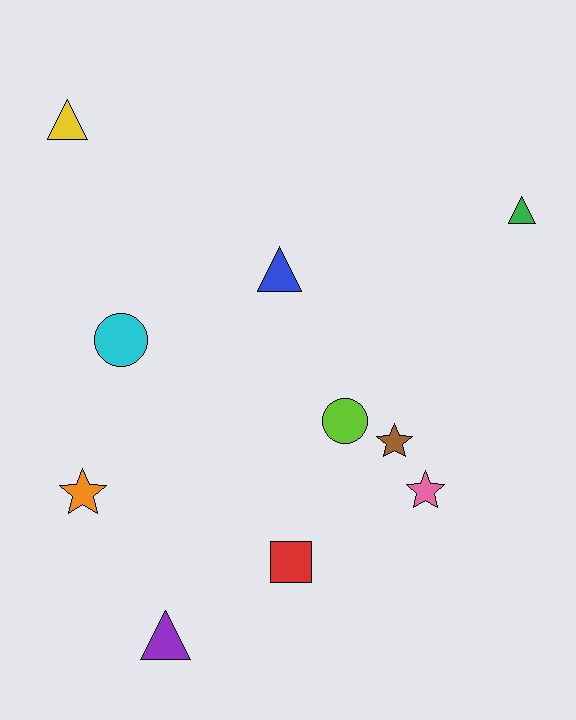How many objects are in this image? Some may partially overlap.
There are 10 objects.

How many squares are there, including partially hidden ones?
There is 1 square.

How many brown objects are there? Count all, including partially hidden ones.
There is 1 brown object.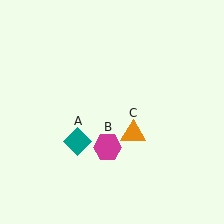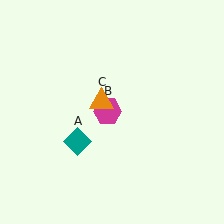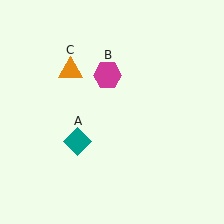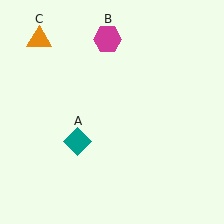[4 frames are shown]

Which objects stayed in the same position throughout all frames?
Teal diamond (object A) remained stationary.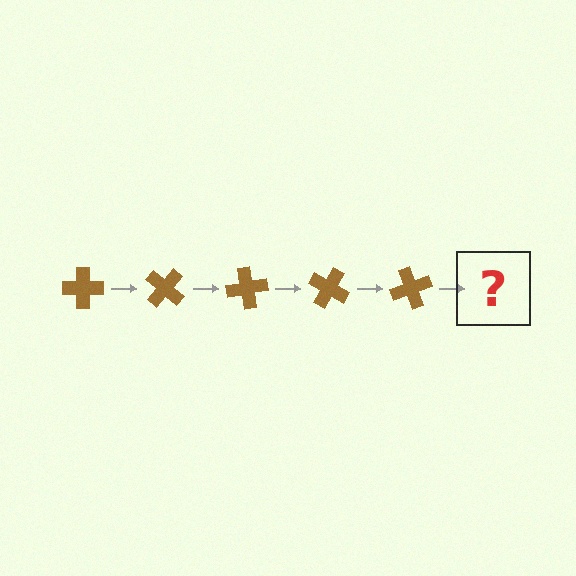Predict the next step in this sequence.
The next step is a brown cross rotated 200 degrees.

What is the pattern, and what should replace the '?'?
The pattern is that the cross rotates 40 degrees each step. The '?' should be a brown cross rotated 200 degrees.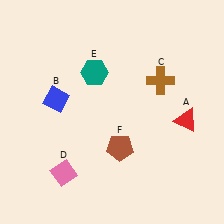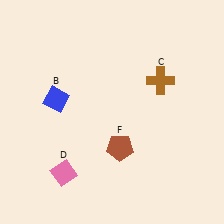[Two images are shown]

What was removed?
The teal hexagon (E), the red triangle (A) were removed in Image 2.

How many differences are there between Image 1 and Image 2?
There are 2 differences between the two images.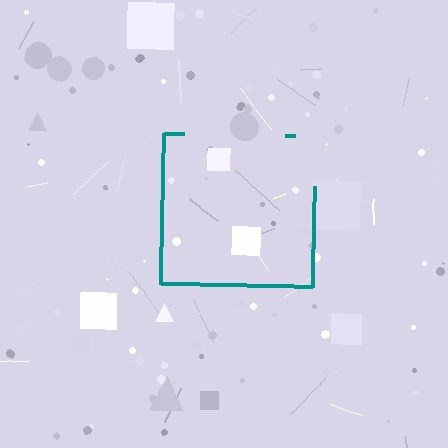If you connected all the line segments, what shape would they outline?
They would outline a square.